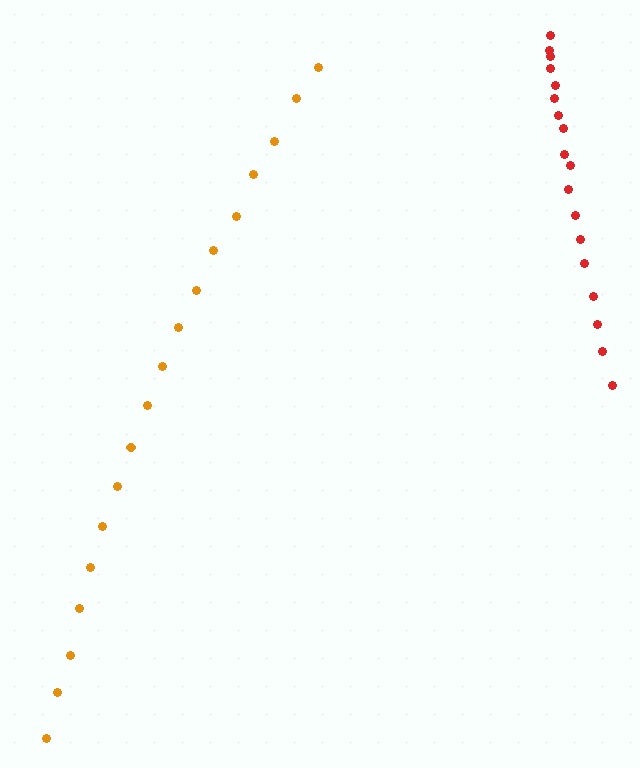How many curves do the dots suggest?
There are 2 distinct paths.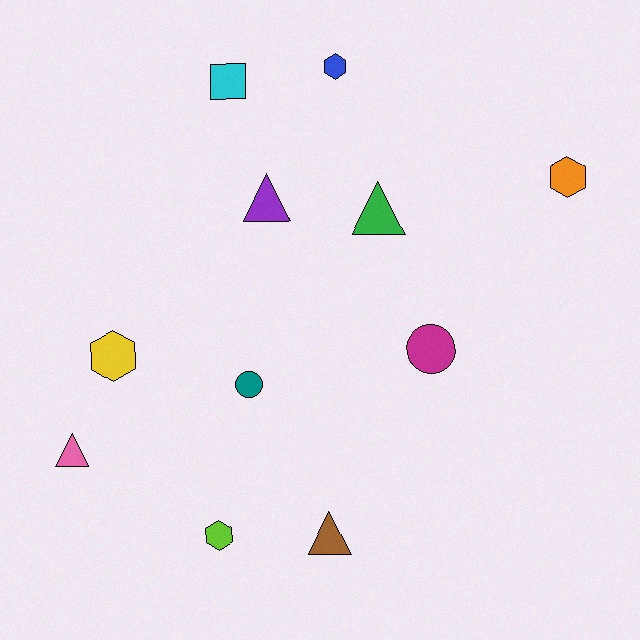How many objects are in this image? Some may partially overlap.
There are 11 objects.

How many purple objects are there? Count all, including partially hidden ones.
There is 1 purple object.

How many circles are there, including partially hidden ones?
There are 2 circles.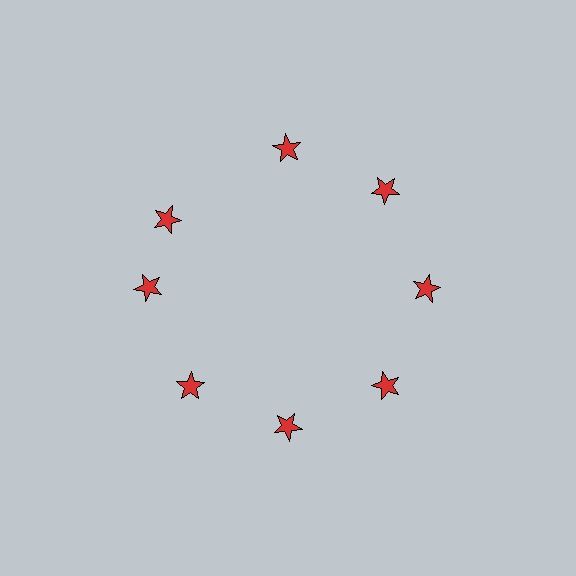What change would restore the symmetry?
The symmetry would be restored by rotating it back into even spacing with its neighbors so that all 8 stars sit at equal angles and equal distance from the center.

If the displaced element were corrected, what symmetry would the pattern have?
It would have 8-fold rotational symmetry — the pattern would map onto itself every 45 degrees.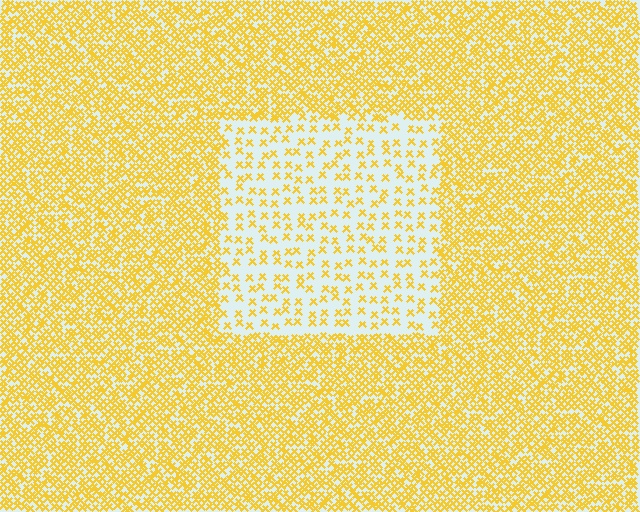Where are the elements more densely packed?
The elements are more densely packed outside the rectangle boundary.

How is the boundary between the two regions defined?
The boundary is defined by a change in element density (approximately 3.0x ratio). All elements are the same color, size, and shape.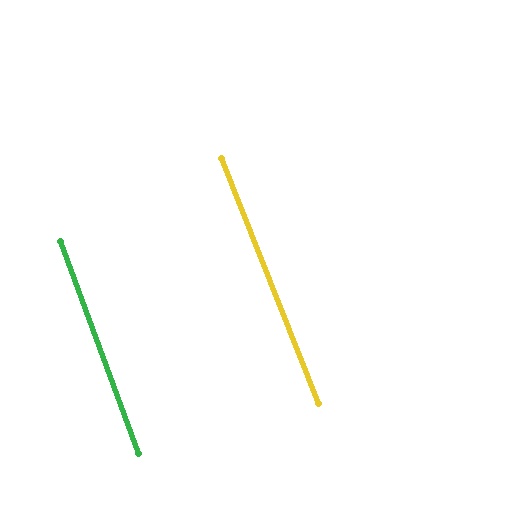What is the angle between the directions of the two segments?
Approximately 1 degree.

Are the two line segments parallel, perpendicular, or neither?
Parallel — their directions differ by only 1.3°.